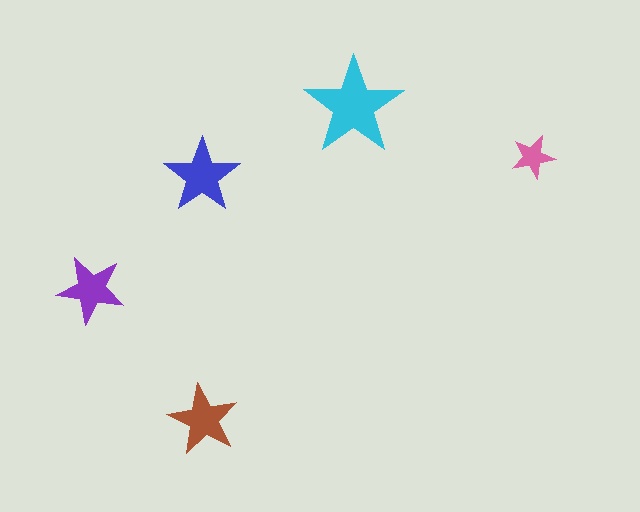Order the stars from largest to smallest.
the cyan one, the blue one, the brown one, the purple one, the pink one.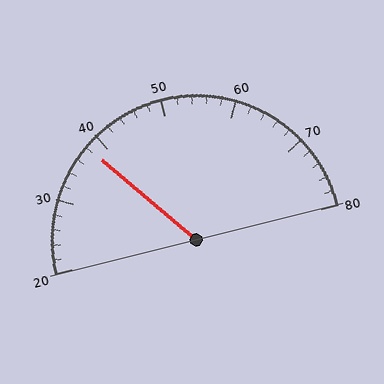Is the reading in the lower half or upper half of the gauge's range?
The reading is in the lower half of the range (20 to 80).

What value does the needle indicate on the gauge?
The needle indicates approximately 38.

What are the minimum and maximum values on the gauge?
The gauge ranges from 20 to 80.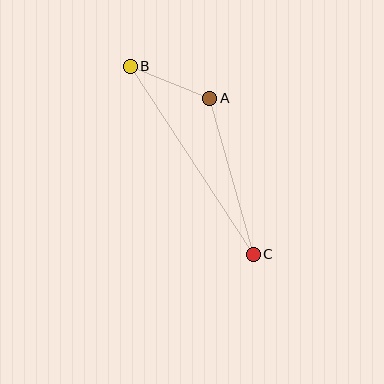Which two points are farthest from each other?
Points B and C are farthest from each other.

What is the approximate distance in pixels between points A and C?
The distance between A and C is approximately 162 pixels.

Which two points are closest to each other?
Points A and B are closest to each other.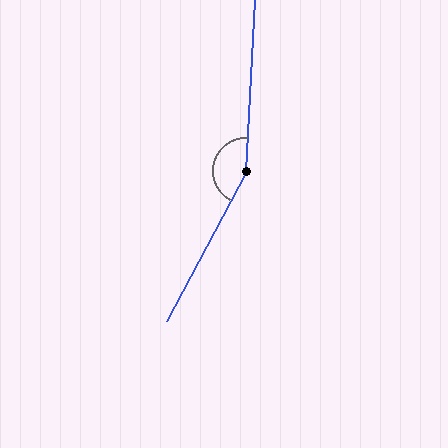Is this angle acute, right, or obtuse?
It is obtuse.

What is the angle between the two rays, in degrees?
Approximately 155 degrees.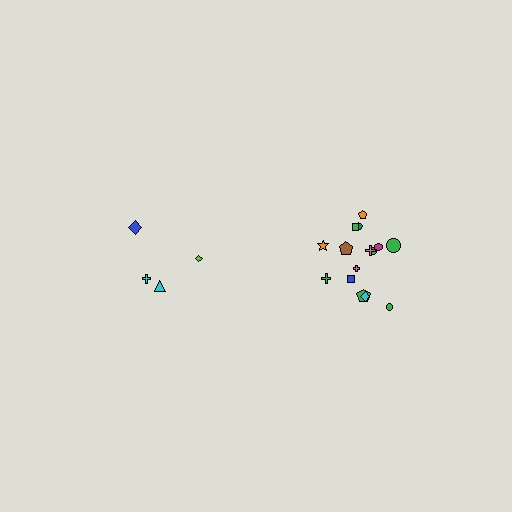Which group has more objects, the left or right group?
The right group.